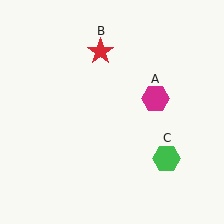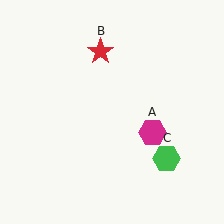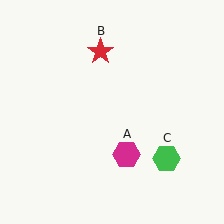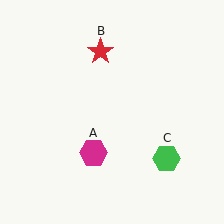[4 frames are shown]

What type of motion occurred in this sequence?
The magenta hexagon (object A) rotated clockwise around the center of the scene.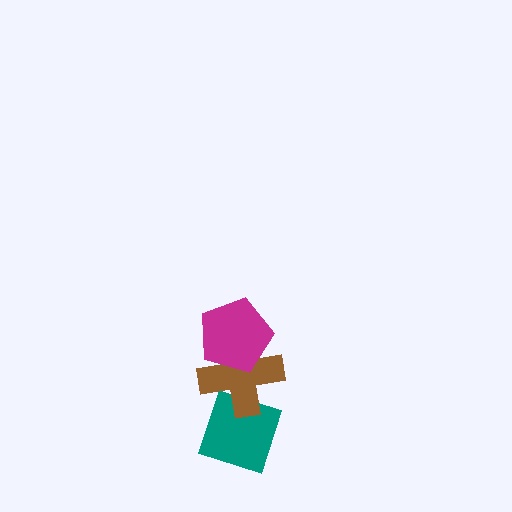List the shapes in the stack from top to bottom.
From top to bottom: the magenta pentagon, the brown cross, the teal diamond.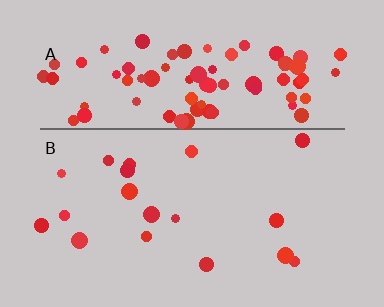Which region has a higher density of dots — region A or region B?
A (the top).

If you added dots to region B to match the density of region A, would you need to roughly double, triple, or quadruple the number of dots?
Approximately quadruple.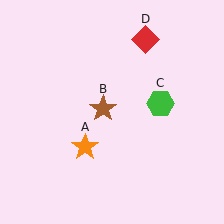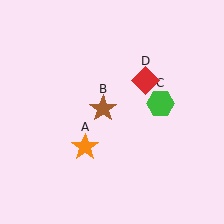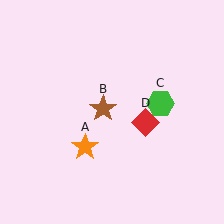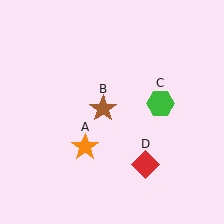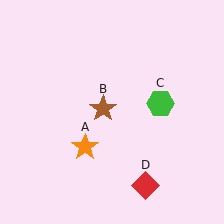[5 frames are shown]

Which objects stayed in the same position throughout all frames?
Orange star (object A) and brown star (object B) and green hexagon (object C) remained stationary.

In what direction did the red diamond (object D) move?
The red diamond (object D) moved down.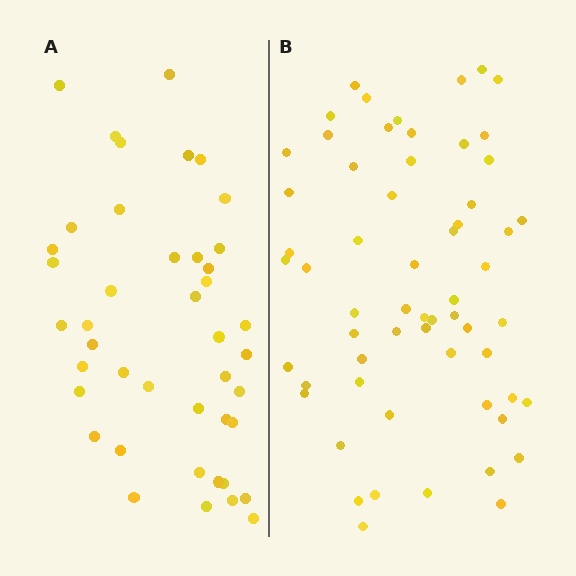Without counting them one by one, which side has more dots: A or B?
Region B (the right region) has more dots.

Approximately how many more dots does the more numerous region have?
Region B has approximately 15 more dots than region A.